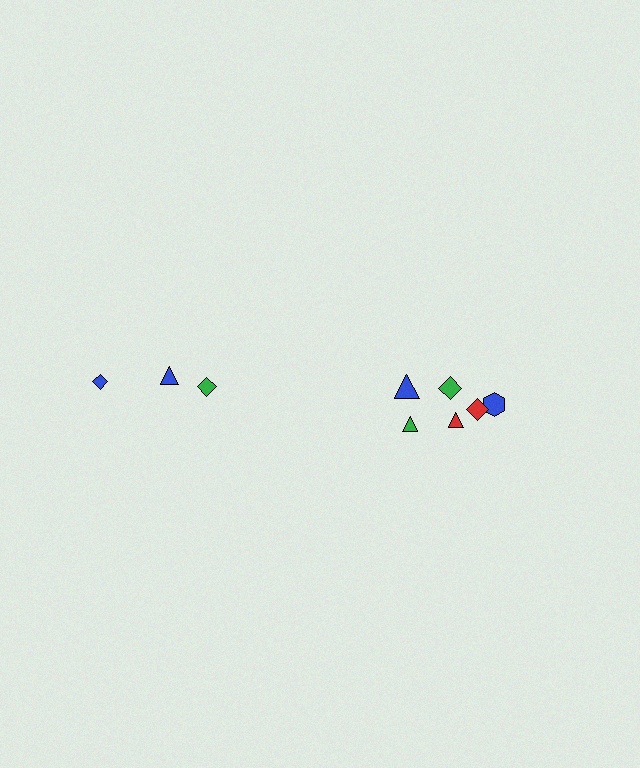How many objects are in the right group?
There are 6 objects.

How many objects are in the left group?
There are 3 objects.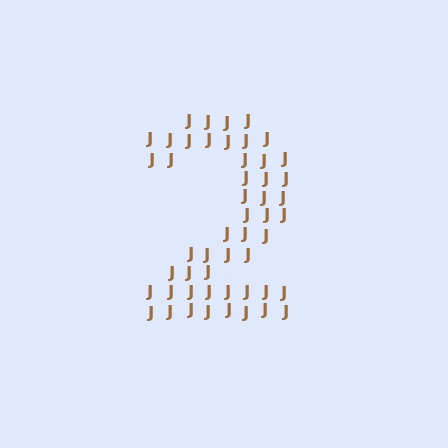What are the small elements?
The small elements are letter J's.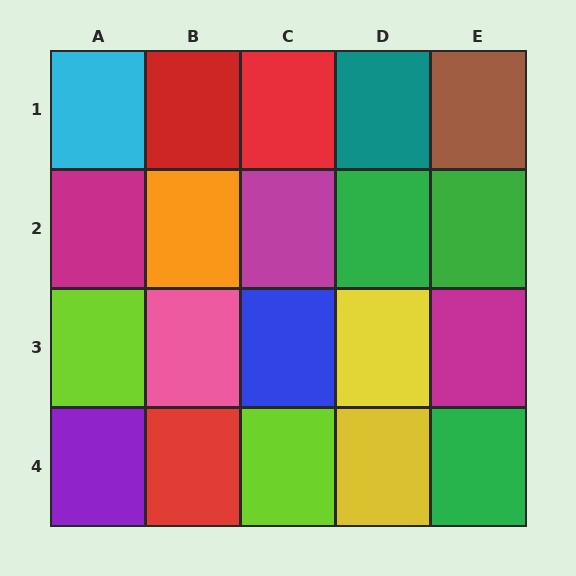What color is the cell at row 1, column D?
Teal.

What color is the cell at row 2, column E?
Green.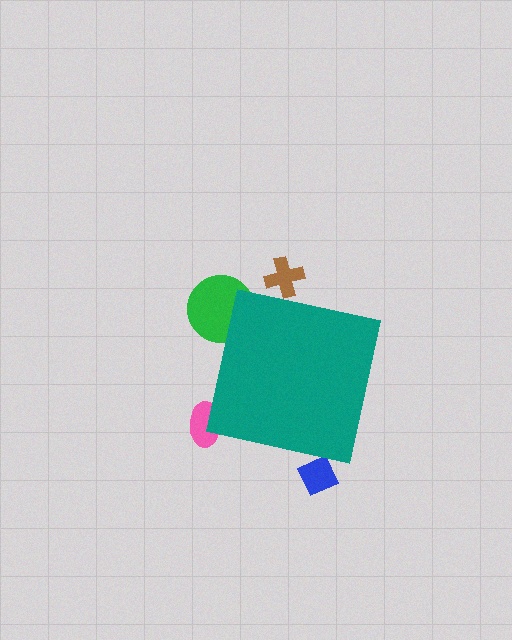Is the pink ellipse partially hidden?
Yes, the pink ellipse is partially hidden behind the teal square.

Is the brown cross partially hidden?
Yes, the brown cross is partially hidden behind the teal square.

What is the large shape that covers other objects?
A teal square.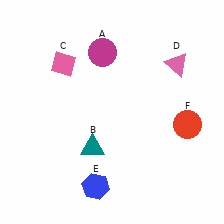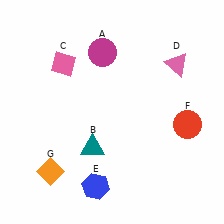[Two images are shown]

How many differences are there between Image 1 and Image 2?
There is 1 difference between the two images.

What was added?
An orange diamond (G) was added in Image 2.